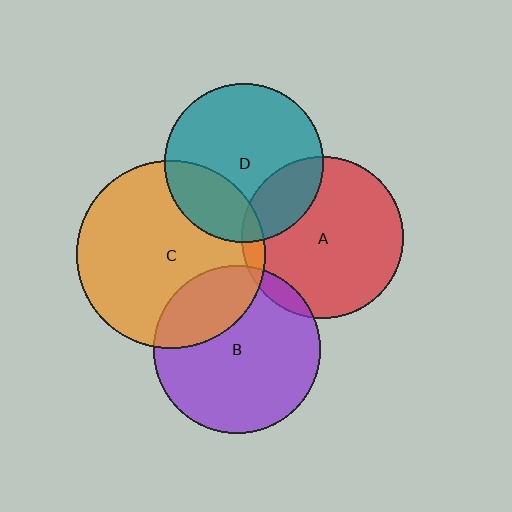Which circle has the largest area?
Circle C (orange).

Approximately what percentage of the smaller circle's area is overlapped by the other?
Approximately 5%.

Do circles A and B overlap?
Yes.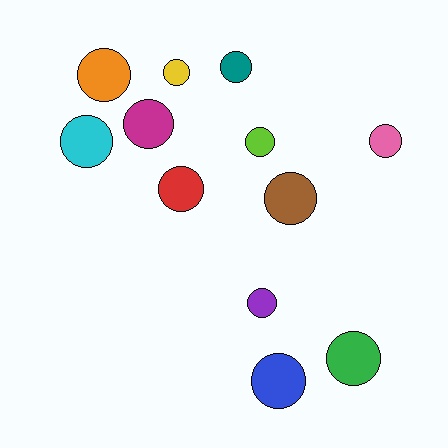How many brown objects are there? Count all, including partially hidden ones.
There is 1 brown object.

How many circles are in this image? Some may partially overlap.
There are 12 circles.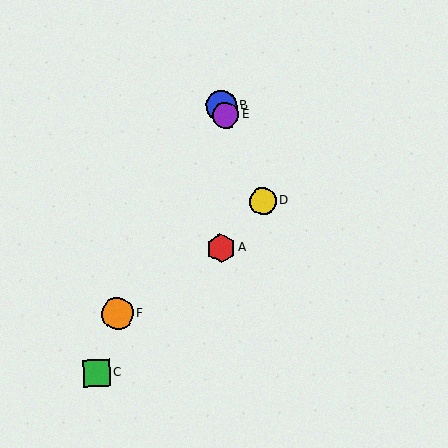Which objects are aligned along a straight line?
Objects B, D, E are aligned along a straight line.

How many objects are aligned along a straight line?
3 objects (B, D, E) are aligned along a straight line.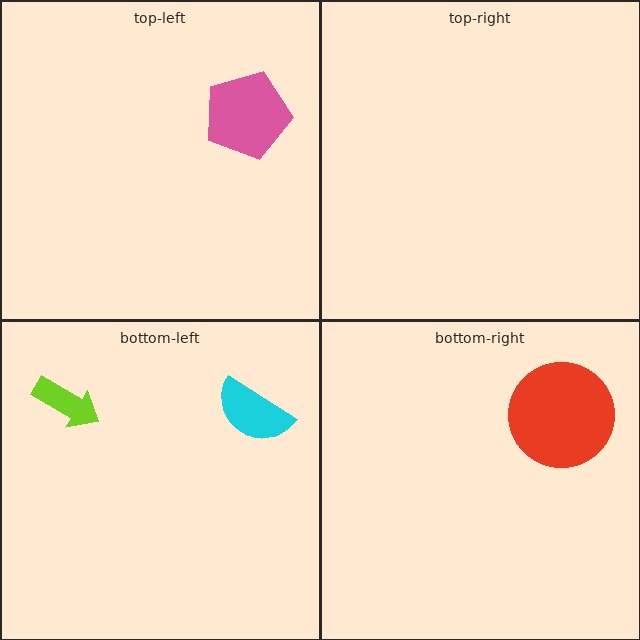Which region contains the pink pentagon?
The top-left region.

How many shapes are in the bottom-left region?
2.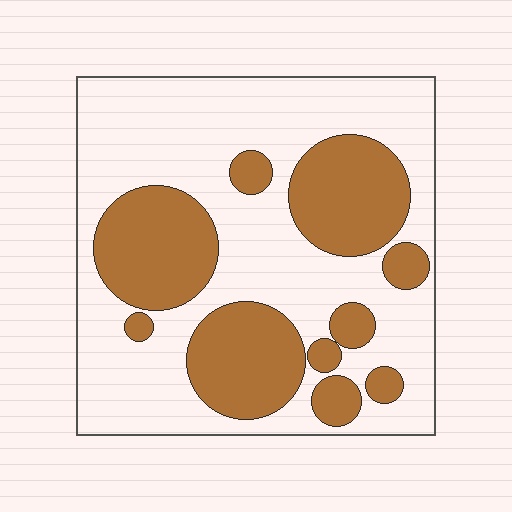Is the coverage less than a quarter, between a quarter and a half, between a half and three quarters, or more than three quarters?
Between a quarter and a half.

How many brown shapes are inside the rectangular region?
10.